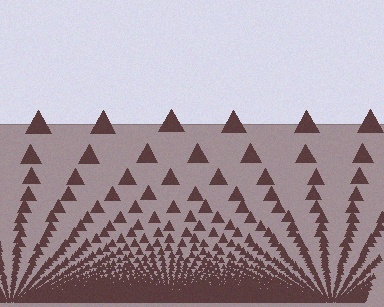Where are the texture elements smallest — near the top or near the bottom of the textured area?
Near the bottom.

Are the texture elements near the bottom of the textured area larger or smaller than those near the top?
Smaller. The gradient is inverted — elements near the bottom are smaller and denser.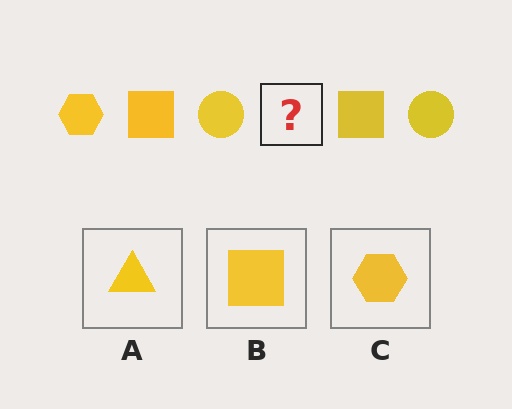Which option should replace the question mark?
Option C.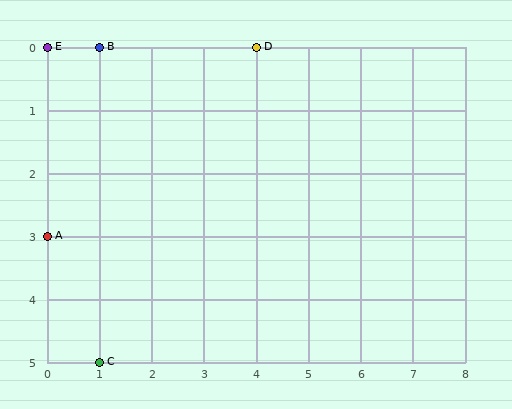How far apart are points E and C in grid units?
Points E and C are 1 column and 5 rows apart (about 5.1 grid units diagonally).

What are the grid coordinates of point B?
Point B is at grid coordinates (1, 0).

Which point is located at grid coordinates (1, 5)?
Point C is at (1, 5).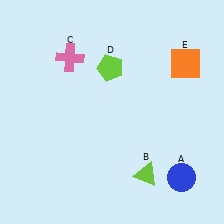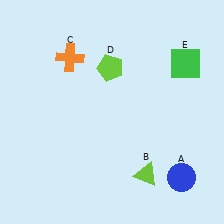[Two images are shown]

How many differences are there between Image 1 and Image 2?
There are 2 differences between the two images.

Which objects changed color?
C changed from pink to orange. E changed from orange to green.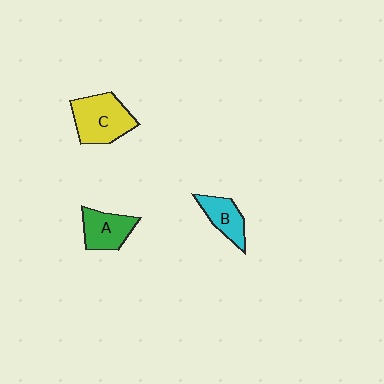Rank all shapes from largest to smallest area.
From largest to smallest: C (yellow), A (green), B (cyan).